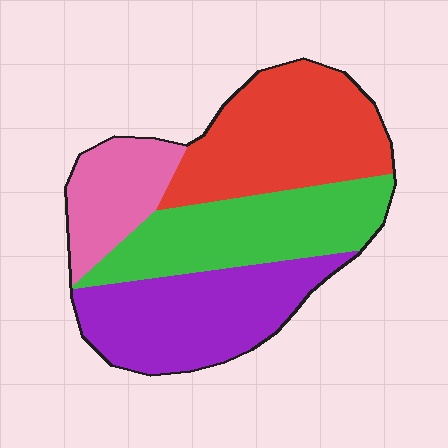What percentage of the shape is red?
Red takes up about one third (1/3) of the shape.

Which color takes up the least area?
Pink, at roughly 15%.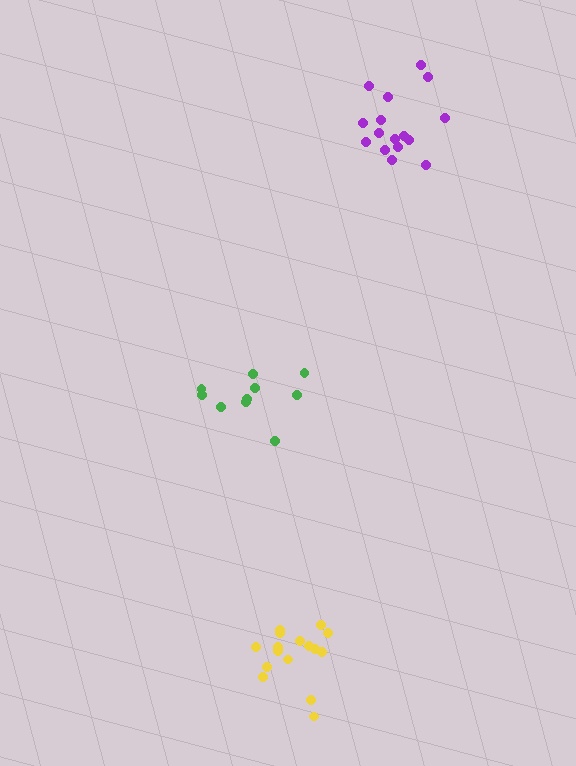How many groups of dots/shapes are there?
There are 3 groups.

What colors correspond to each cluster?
The clusters are colored: green, yellow, purple.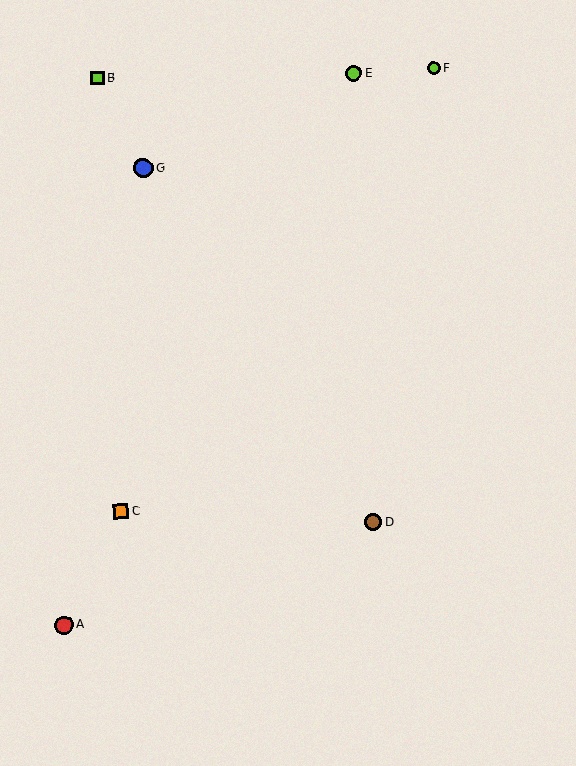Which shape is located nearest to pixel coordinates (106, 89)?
The lime square (labeled B) at (97, 78) is nearest to that location.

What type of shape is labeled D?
Shape D is a brown circle.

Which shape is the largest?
The blue circle (labeled G) is the largest.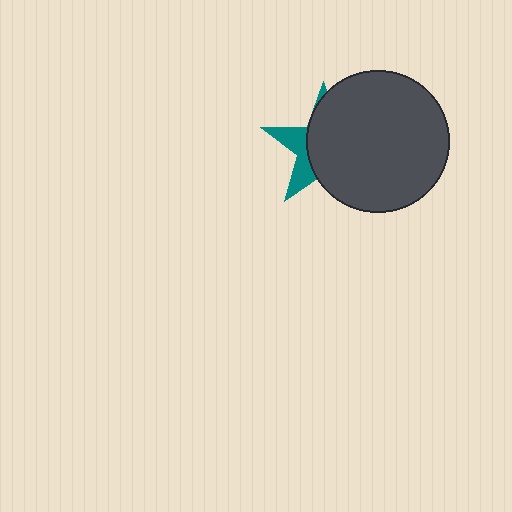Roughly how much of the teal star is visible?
A small part of it is visible (roughly 31%).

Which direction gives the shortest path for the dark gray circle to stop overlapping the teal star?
Moving right gives the shortest separation.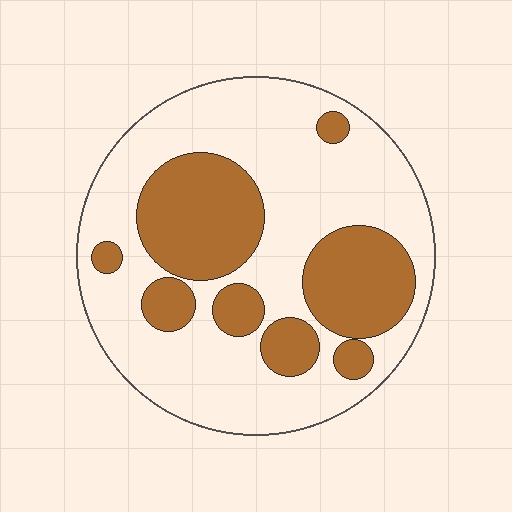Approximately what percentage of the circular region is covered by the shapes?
Approximately 35%.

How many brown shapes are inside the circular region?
8.